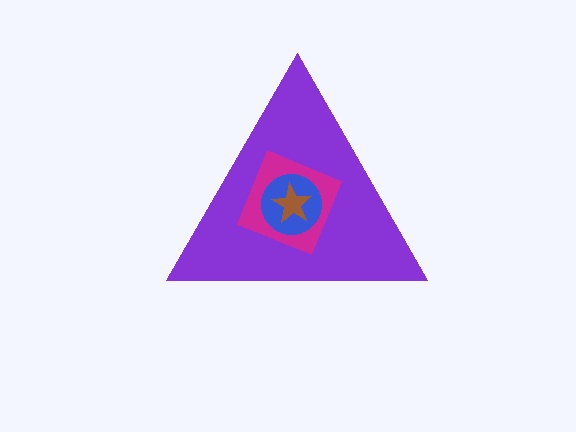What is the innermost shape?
The brown star.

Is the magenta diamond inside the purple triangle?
Yes.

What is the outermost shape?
The purple triangle.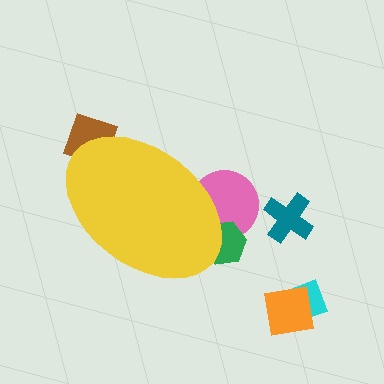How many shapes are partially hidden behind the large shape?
3 shapes are partially hidden.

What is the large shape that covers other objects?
A yellow ellipse.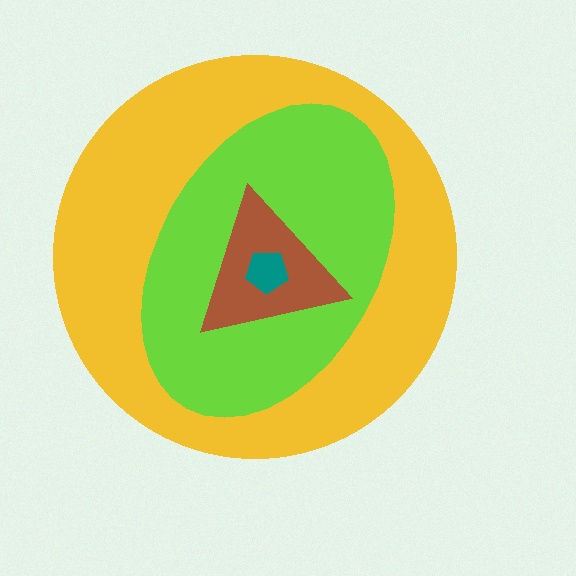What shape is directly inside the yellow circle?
The lime ellipse.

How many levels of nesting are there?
4.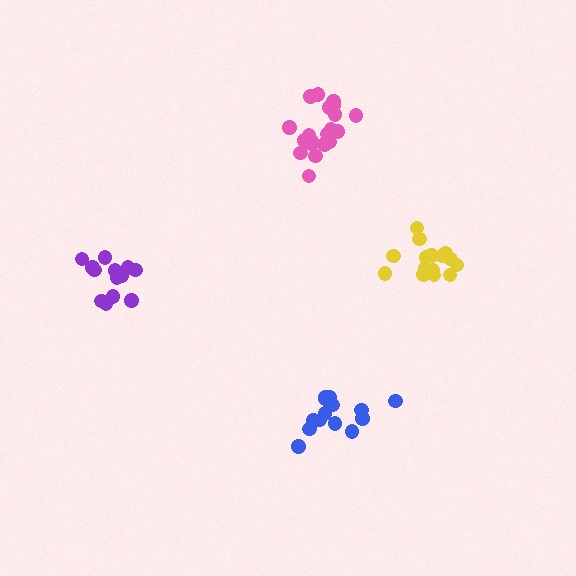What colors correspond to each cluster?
The clusters are colored: blue, yellow, purple, pink.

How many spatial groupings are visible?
There are 4 spatial groupings.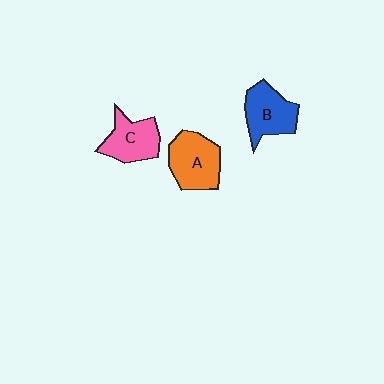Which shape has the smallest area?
Shape C (pink).